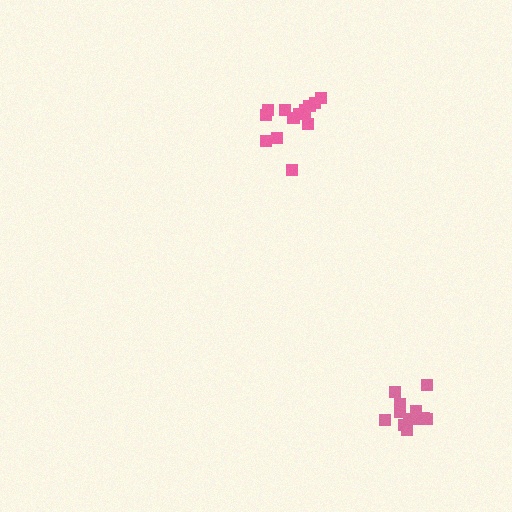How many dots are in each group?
Group 1: 12 dots, Group 2: 14 dots (26 total).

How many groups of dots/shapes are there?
There are 2 groups.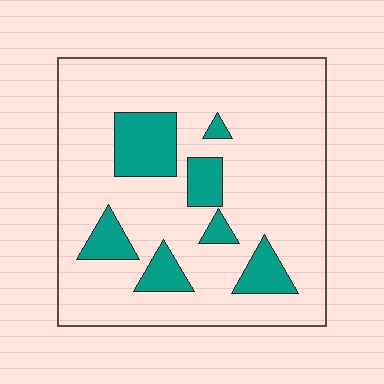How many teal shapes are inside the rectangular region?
7.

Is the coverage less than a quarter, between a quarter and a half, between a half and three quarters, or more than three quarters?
Less than a quarter.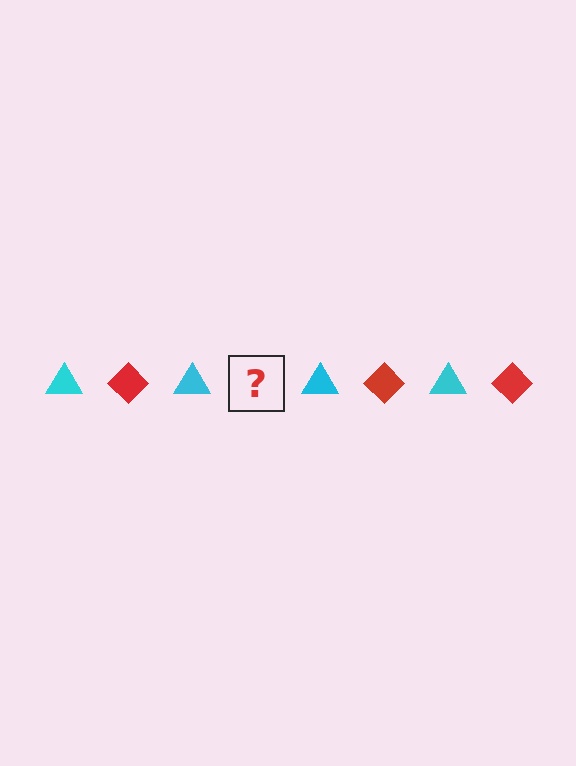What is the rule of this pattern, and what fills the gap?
The rule is that the pattern alternates between cyan triangle and red diamond. The gap should be filled with a red diamond.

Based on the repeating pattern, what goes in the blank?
The blank should be a red diamond.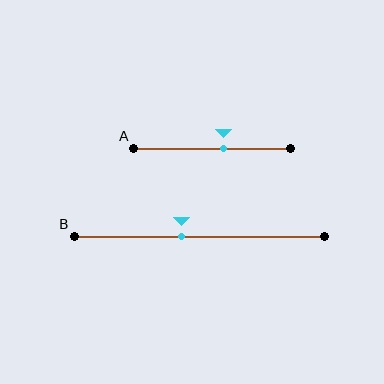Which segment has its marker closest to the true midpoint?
Segment A has its marker closest to the true midpoint.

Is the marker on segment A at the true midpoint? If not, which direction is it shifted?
No, the marker on segment A is shifted to the right by about 7% of the segment length.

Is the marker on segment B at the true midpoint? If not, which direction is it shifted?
No, the marker on segment B is shifted to the left by about 7% of the segment length.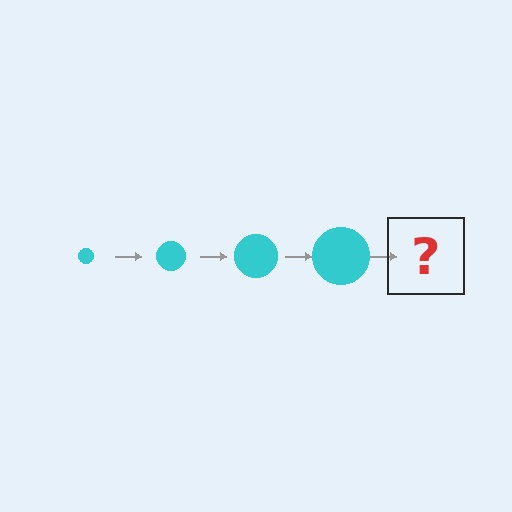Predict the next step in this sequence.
The next step is a cyan circle, larger than the previous one.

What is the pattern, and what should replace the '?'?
The pattern is that the circle gets progressively larger each step. The '?' should be a cyan circle, larger than the previous one.